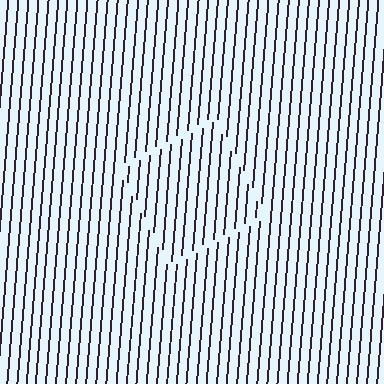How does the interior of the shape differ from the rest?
The interior of the shape contains the same grating, shifted by half a period — the contour is defined by the phase discontinuity where line-ends from the inner and outer gratings abut.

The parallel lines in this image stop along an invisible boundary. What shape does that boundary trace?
An illusory square. The interior of the shape contains the same grating, shifted by half a period — the contour is defined by the phase discontinuity where line-ends from the inner and outer gratings abut.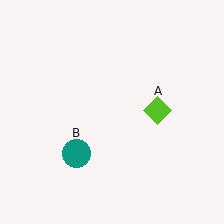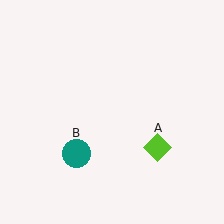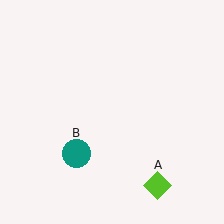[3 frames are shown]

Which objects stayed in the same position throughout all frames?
Teal circle (object B) remained stationary.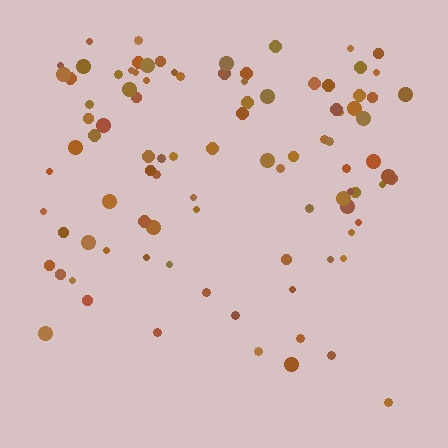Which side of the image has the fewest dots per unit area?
The bottom.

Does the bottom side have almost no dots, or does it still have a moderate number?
Still a moderate number, just noticeably fewer than the top.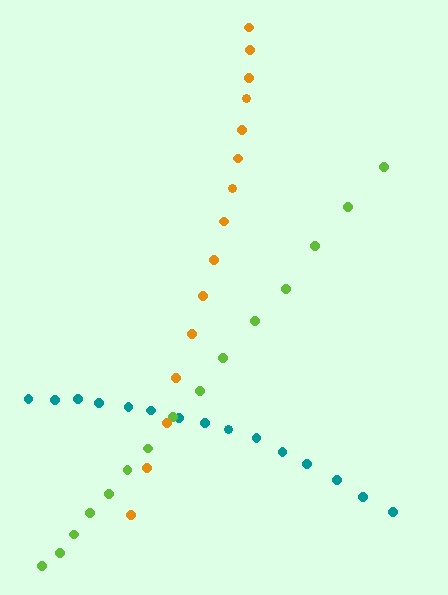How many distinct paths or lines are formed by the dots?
There are 3 distinct paths.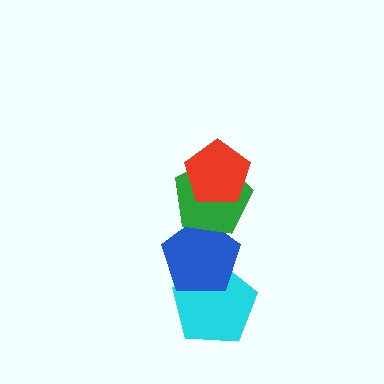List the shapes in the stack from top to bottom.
From top to bottom: the red pentagon, the green pentagon, the blue pentagon, the cyan pentagon.